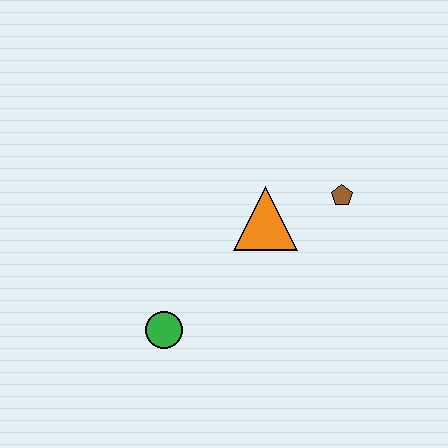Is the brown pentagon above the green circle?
Yes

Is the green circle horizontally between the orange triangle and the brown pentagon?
No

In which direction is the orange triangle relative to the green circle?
The orange triangle is above the green circle.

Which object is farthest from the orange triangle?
The green circle is farthest from the orange triangle.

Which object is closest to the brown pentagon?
The orange triangle is closest to the brown pentagon.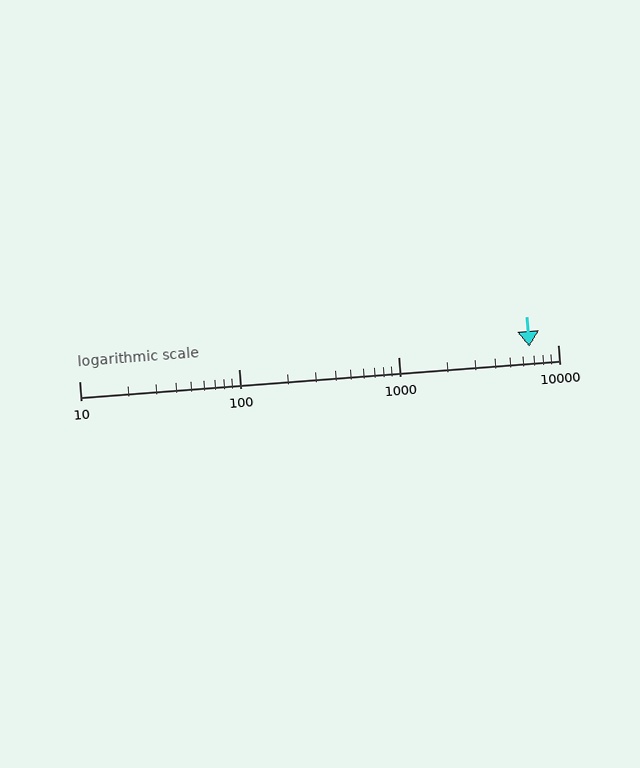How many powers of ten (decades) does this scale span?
The scale spans 3 decades, from 10 to 10000.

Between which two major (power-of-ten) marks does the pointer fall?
The pointer is between 1000 and 10000.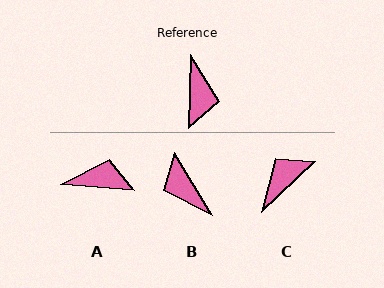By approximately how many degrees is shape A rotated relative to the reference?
Approximately 86 degrees counter-clockwise.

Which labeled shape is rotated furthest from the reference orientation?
B, about 148 degrees away.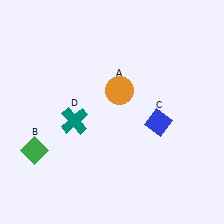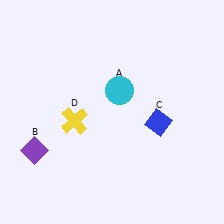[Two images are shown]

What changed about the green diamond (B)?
In Image 1, B is green. In Image 2, it changed to purple.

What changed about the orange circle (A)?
In Image 1, A is orange. In Image 2, it changed to cyan.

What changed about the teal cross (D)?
In Image 1, D is teal. In Image 2, it changed to yellow.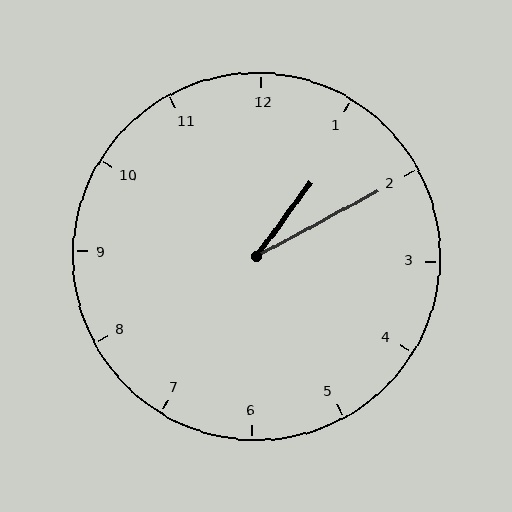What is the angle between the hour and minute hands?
Approximately 25 degrees.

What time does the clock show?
1:10.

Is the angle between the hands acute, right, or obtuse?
It is acute.